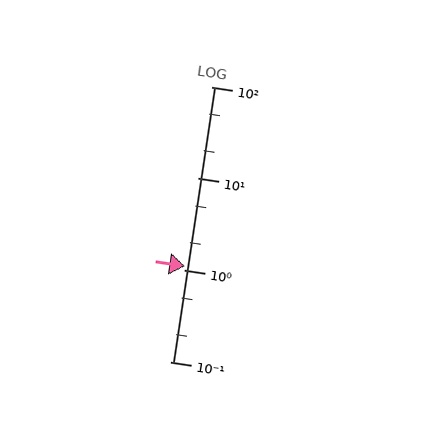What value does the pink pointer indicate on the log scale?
The pointer indicates approximately 1.1.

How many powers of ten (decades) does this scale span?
The scale spans 3 decades, from 0.1 to 100.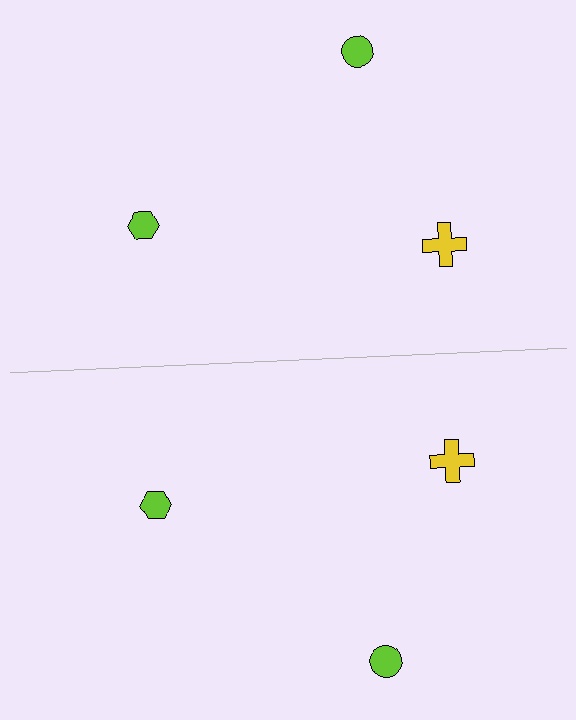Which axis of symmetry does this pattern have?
The pattern has a horizontal axis of symmetry running through the center of the image.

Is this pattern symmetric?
Yes, this pattern has bilateral (reflection) symmetry.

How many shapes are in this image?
There are 6 shapes in this image.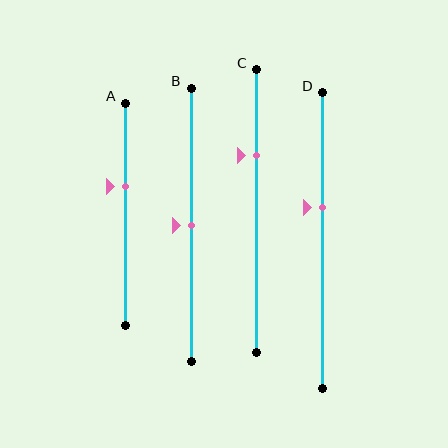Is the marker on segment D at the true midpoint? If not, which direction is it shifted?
No, the marker on segment D is shifted upward by about 11% of the segment length.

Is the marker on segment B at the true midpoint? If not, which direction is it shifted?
Yes, the marker on segment B is at the true midpoint.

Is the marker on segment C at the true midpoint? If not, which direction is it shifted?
No, the marker on segment C is shifted upward by about 20% of the segment length.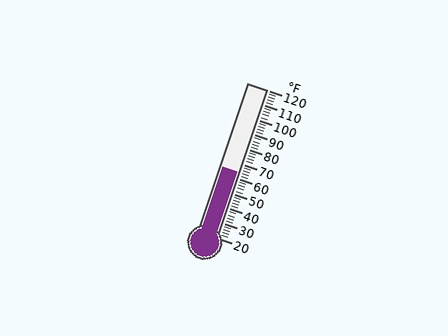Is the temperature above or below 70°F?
The temperature is below 70°F.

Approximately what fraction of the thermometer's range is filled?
The thermometer is filled to approximately 45% of its range.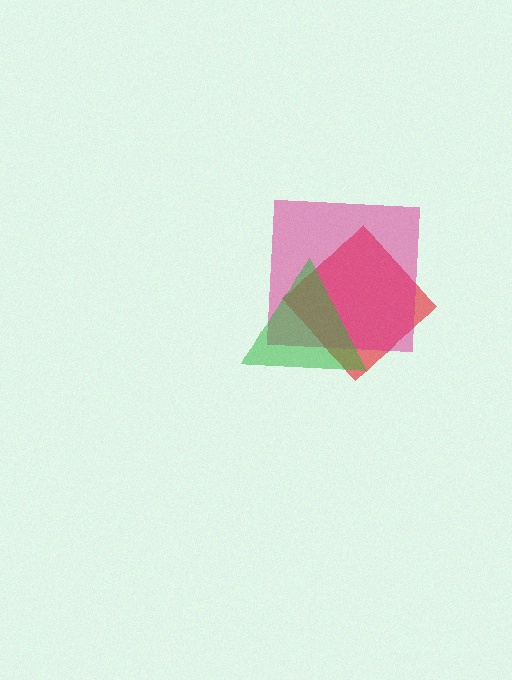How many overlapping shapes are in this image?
There are 3 overlapping shapes in the image.